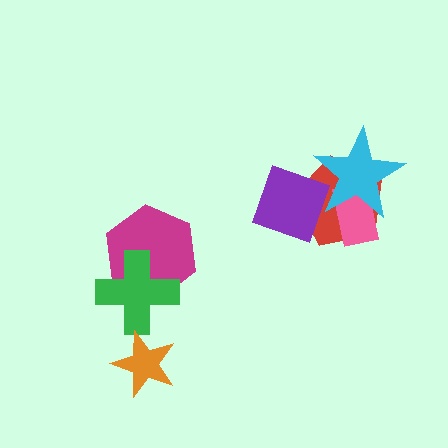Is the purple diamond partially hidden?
Yes, it is partially covered by another shape.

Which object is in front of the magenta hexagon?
The green cross is in front of the magenta hexagon.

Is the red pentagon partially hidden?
Yes, it is partially covered by another shape.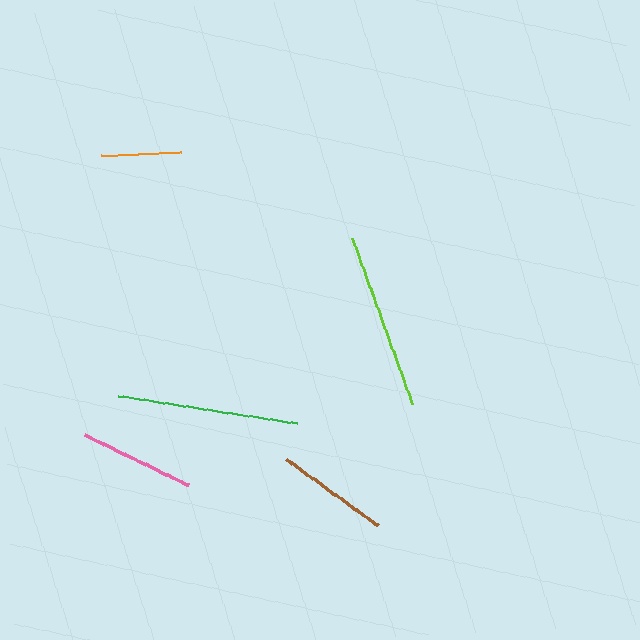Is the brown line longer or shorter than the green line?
The green line is longer than the brown line.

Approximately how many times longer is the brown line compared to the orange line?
The brown line is approximately 1.4 times the length of the orange line.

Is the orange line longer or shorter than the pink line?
The pink line is longer than the orange line.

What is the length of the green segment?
The green segment is approximately 181 pixels long.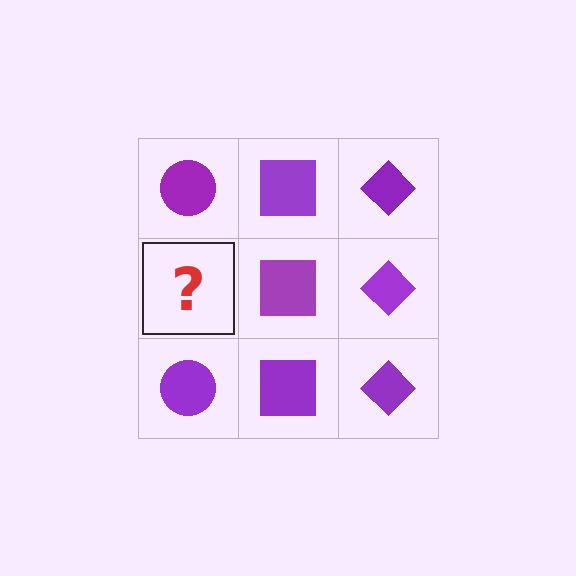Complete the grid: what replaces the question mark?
The question mark should be replaced with a purple circle.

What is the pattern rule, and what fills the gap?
The rule is that each column has a consistent shape. The gap should be filled with a purple circle.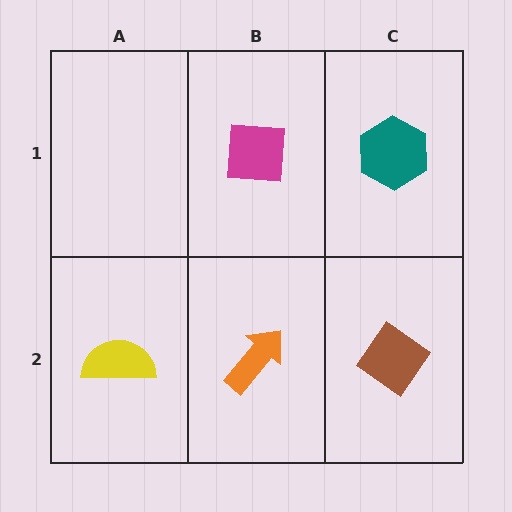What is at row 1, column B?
A magenta square.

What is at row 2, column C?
A brown diamond.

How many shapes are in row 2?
3 shapes.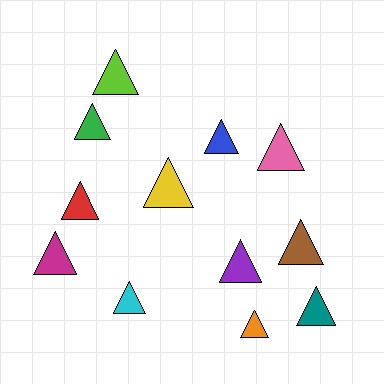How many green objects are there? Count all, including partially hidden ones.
There is 1 green object.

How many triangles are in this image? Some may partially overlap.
There are 12 triangles.